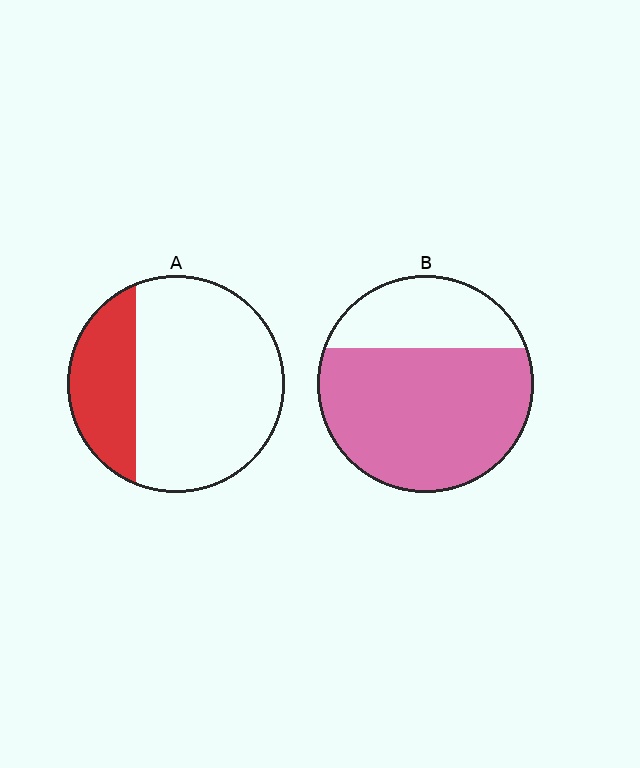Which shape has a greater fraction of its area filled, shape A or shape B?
Shape B.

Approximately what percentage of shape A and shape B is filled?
A is approximately 25% and B is approximately 70%.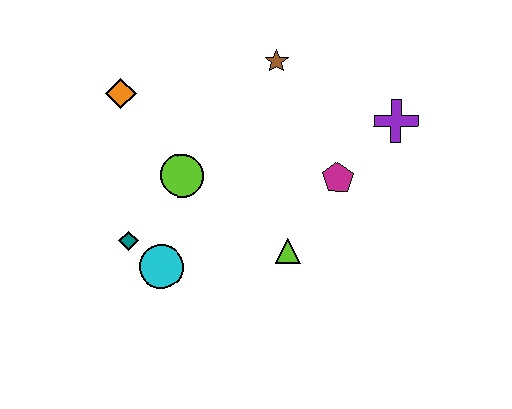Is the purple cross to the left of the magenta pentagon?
No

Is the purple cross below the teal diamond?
No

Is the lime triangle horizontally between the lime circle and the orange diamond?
No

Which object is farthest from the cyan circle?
The purple cross is farthest from the cyan circle.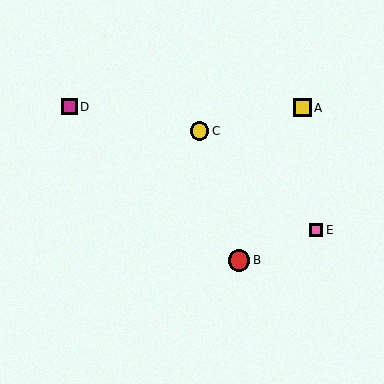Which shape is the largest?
The red circle (labeled B) is the largest.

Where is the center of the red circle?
The center of the red circle is at (239, 261).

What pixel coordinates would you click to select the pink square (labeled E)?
Click at (316, 230) to select the pink square E.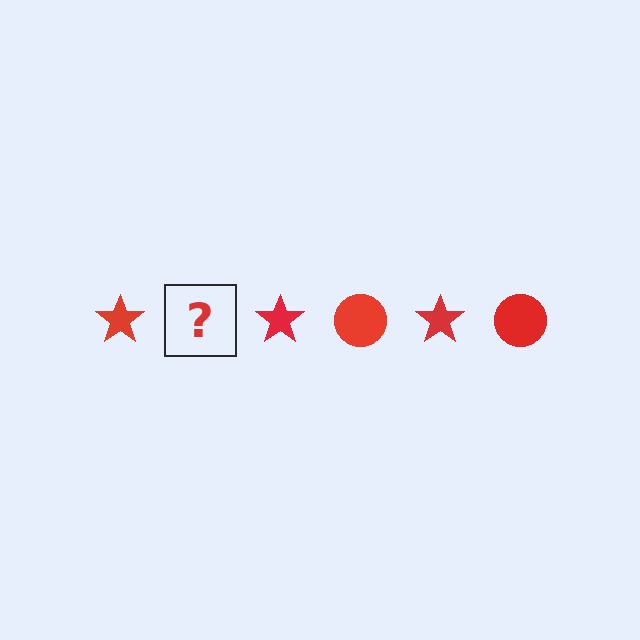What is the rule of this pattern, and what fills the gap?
The rule is that the pattern cycles through star, circle shapes in red. The gap should be filled with a red circle.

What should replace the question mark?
The question mark should be replaced with a red circle.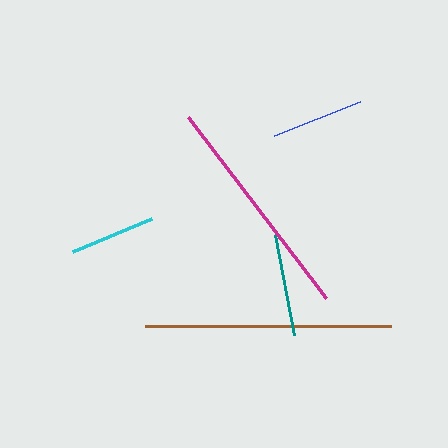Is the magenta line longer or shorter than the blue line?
The magenta line is longer than the blue line.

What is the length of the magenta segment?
The magenta segment is approximately 228 pixels long.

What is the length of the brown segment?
The brown segment is approximately 246 pixels long.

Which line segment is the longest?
The brown line is the longest at approximately 246 pixels.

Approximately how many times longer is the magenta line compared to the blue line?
The magenta line is approximately 2.5 times the length of the blue line.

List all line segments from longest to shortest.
From longest to shortest: brown, magenta, teal, blue, cyan.